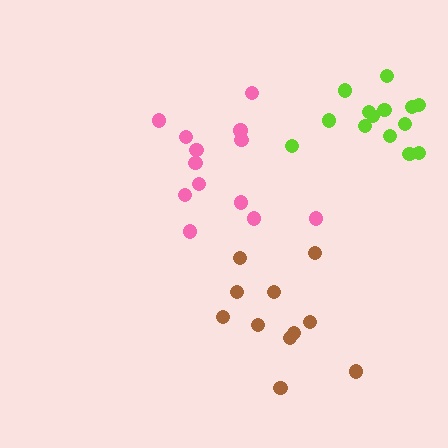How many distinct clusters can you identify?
There are 3 distinct clusters.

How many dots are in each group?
Group 1: 11 dots, Group 2: 13 dots, Group 3: 14 dots (38 total).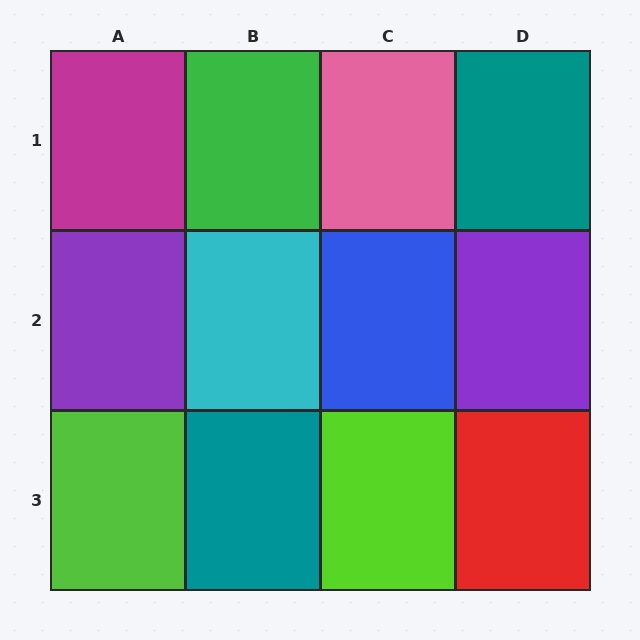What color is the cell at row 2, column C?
Blue.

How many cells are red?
1 cell is red.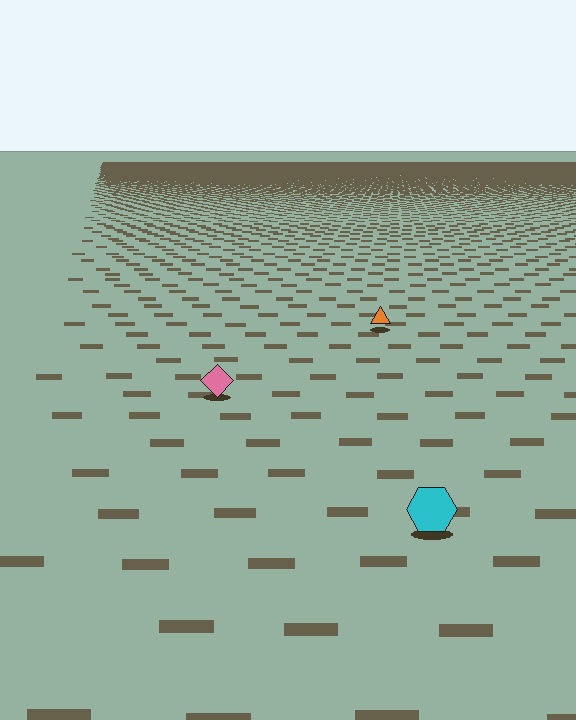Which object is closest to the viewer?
The cyan hexagon is closest. The texture marks near it are larger and more spread out.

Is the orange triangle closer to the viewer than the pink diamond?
No. The pink diamond is closer — you can tell from the texture gradient: the ground texture is coarser near it.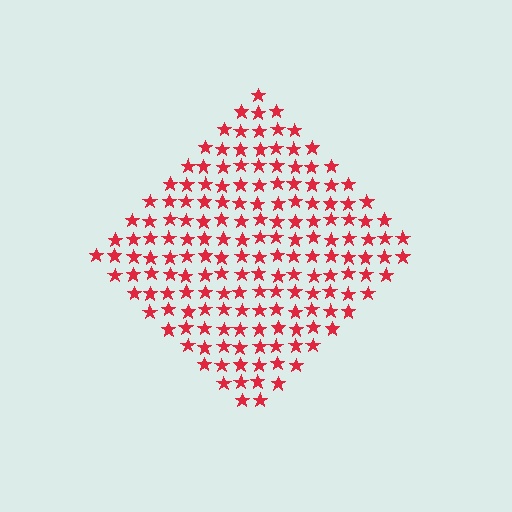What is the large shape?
The large shape is a diamond.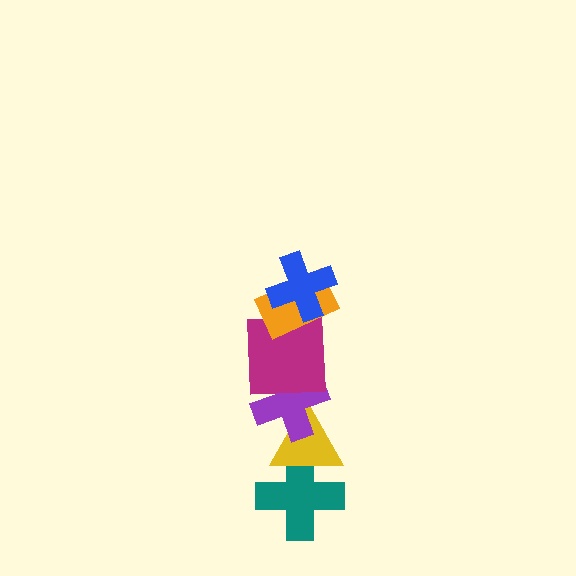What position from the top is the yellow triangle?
The yellow triangle is 5th from the top.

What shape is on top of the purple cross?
The magenta square is on top of the purple cross.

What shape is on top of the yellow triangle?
The purple cross is on top of the yellow triangle.